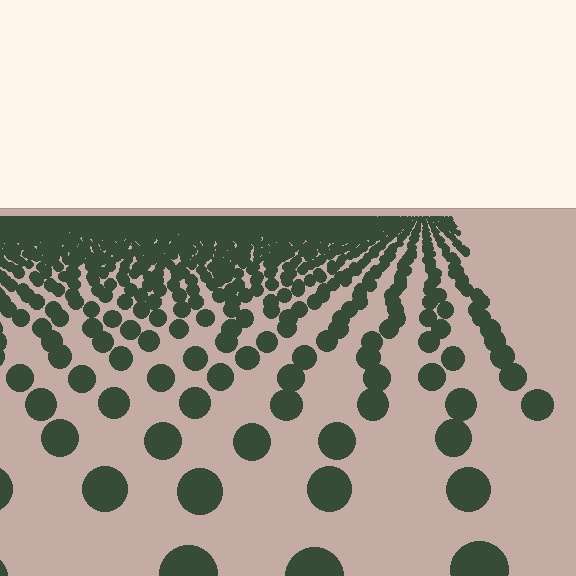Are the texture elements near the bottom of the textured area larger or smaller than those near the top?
Larger. Near the bottom, elements are closer to the viewer and appear at a bigger on-screen size.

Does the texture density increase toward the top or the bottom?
Density increases toward the top.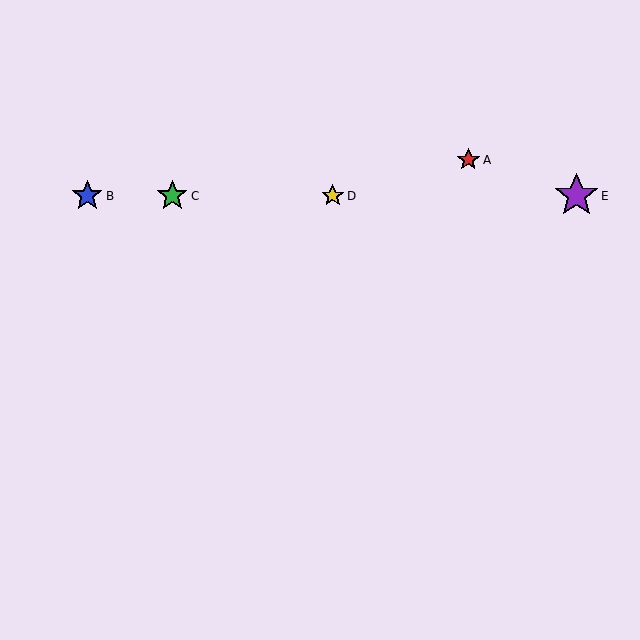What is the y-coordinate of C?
Object C is at y≈196.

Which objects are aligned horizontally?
Objects B, C, D, E are aligned horizontally.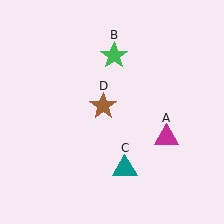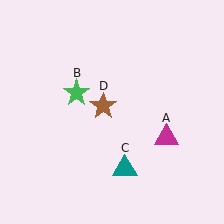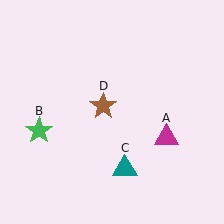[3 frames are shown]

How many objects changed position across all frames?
1 object changed position: green star (object B).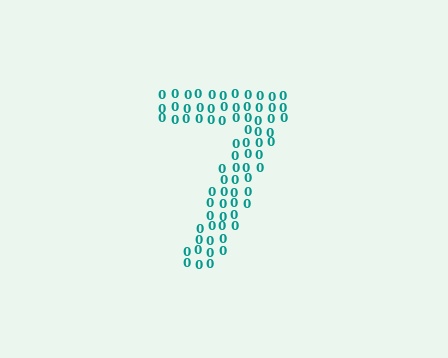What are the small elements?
The small elements are digit 0's.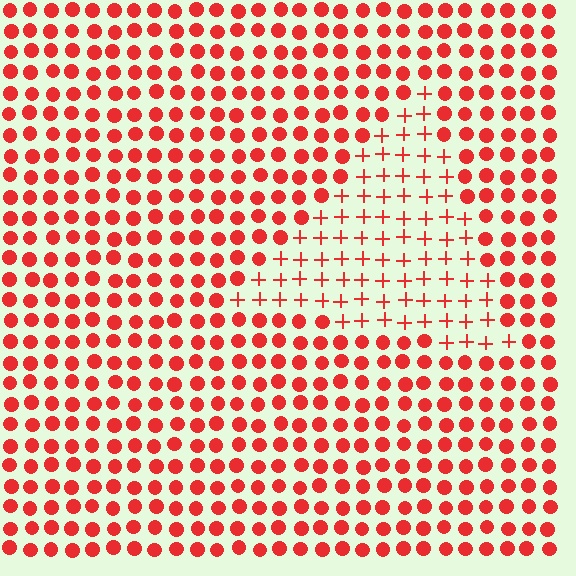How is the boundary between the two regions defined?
The boundary is defined by a change in element shape: plus signs inside vs. circles outside. All elements share the same color and spacing.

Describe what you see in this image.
The image is filled with small red elements arranged in a uniform grid. A triangle-shaped region contains plus signs, while the surrounding area contains circles. The boundary is defined purely by the change in element shape.